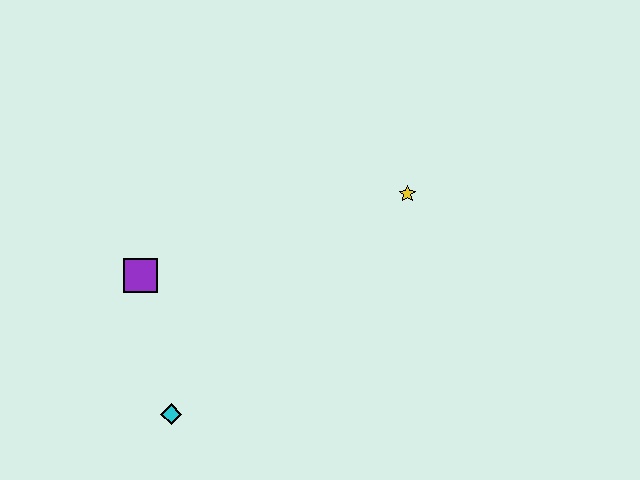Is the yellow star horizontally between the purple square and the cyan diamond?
No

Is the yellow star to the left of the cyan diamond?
No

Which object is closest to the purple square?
The cyan diamond is closest to the purple square.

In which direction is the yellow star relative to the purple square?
The yellow star is to the right of the purple square.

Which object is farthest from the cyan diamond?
The yellow star is farthest from the cyan diamond.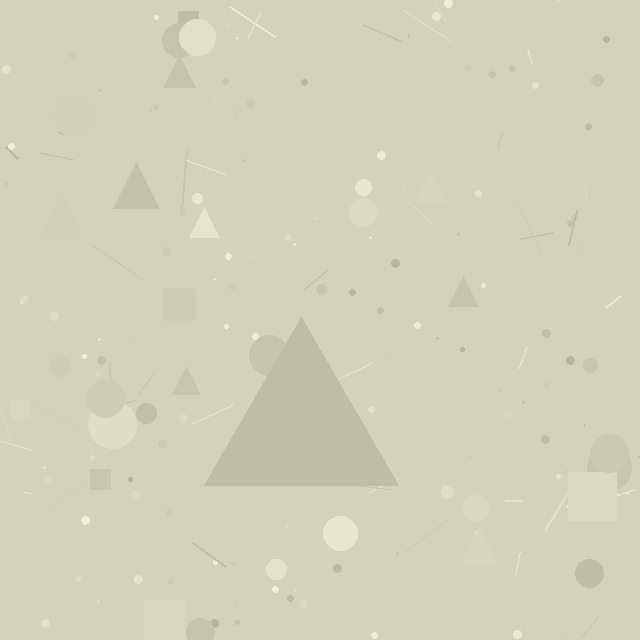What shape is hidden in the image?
A triangle is hidden in the image.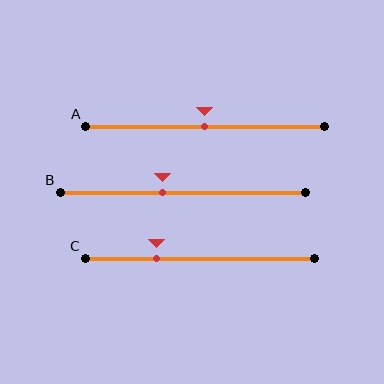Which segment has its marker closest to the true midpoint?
Segment A has its marker closest to the true midpoint.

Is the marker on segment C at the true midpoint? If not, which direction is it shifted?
No, the marker on segment C is shifted to the left by about 19% of the segment length.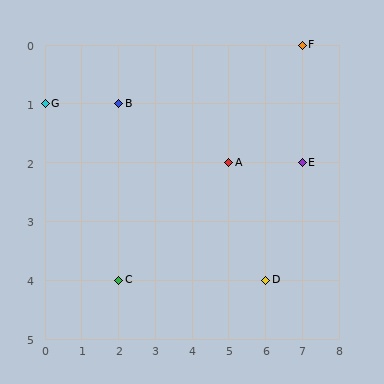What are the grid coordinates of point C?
Point C is at grid coordinates (2, 4).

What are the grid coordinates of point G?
Point G is at grid coordinates (0, 1).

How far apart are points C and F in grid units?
Points C and F are 5 columns and 4 rows apart (about 6.4 grid units diagonally).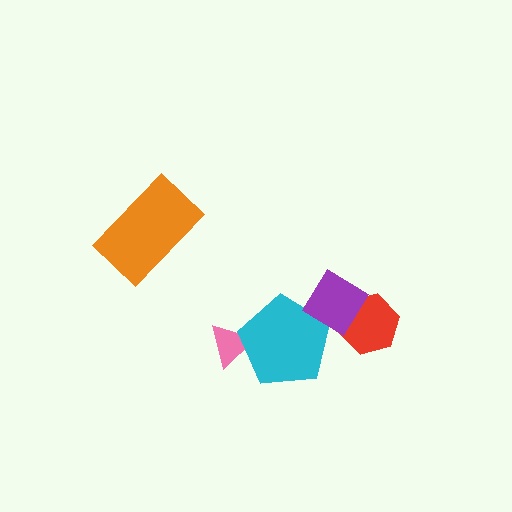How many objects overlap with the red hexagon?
1 object overlaps with the red hexagon.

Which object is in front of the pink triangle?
The cyan pentagon is in front of the pink triangle.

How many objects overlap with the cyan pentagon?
2 objects overlap with the cyan pentagon.